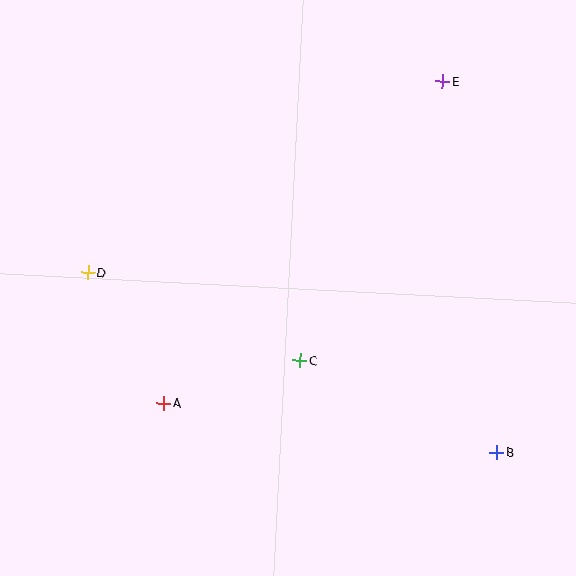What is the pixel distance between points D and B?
The distance between D and B is 446 pixels.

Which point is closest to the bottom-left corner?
Point A is closest to the bottom-left corner.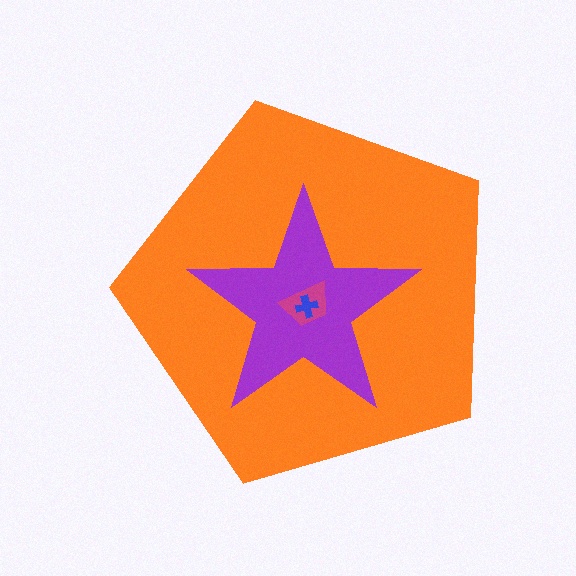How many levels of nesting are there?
4.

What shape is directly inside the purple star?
The magenta trapezoid.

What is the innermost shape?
The blue cross.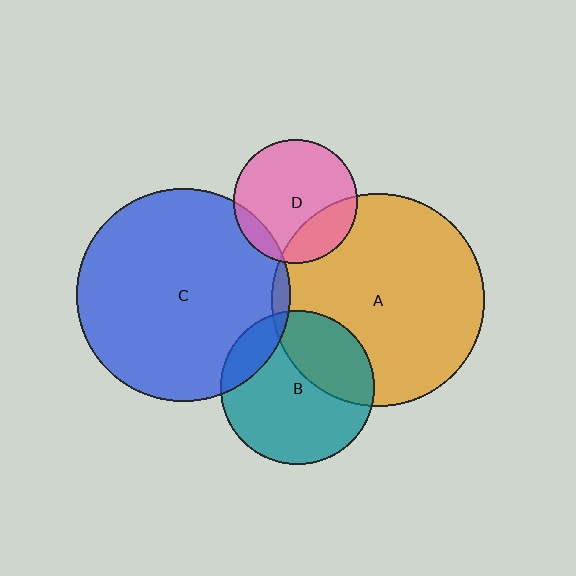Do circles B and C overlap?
Yes.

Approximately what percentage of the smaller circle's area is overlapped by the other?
Approximately 15%.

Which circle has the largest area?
Circle C (blue).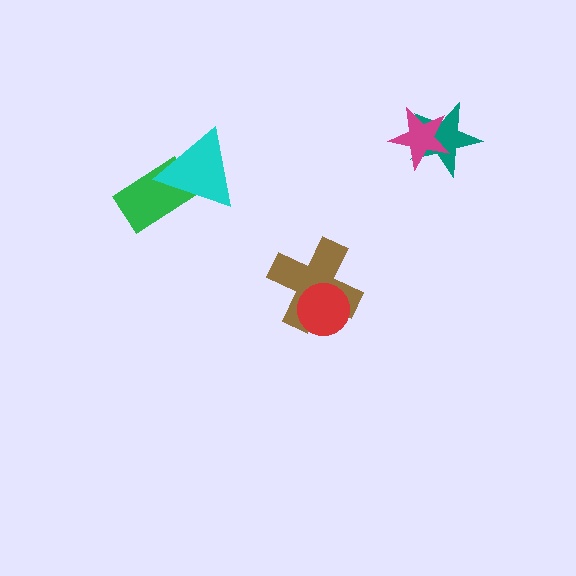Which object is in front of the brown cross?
The red circle is in front of the brown cross.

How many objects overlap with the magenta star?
1 object overlaps with the magenta star.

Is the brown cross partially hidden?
Yes, it is partially covered by another shape.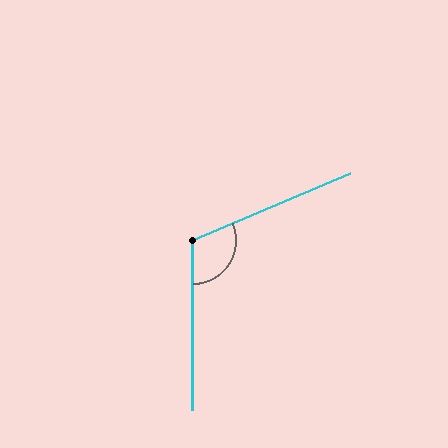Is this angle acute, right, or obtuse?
It is obtuse.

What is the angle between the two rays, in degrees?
Approximately 113 degrees.